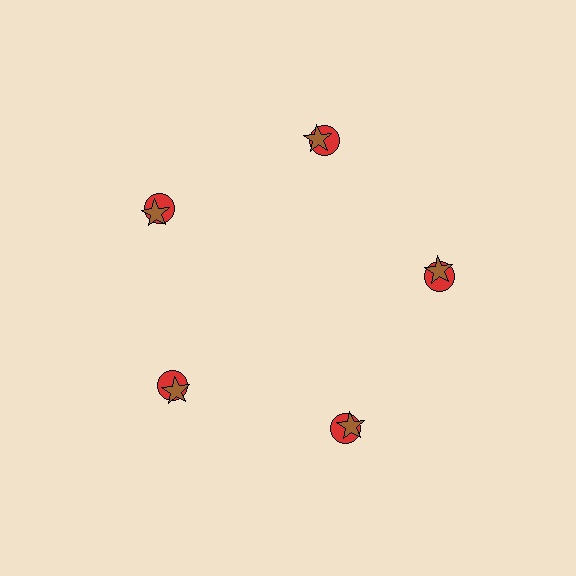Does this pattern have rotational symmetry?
Yes, this pattern has 5-fold rotational symmetry. It looks the same after rotating 72 degrees around the center.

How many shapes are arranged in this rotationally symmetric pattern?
There are 10 shapes, arranged in 5 groups of 2.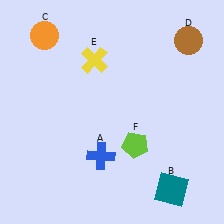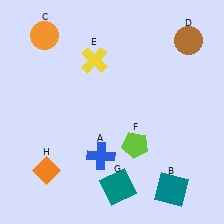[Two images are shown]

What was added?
A teal square (G), an orange diamond (H) were added in Image 2.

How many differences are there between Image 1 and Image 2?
There are 2 differences between the two images.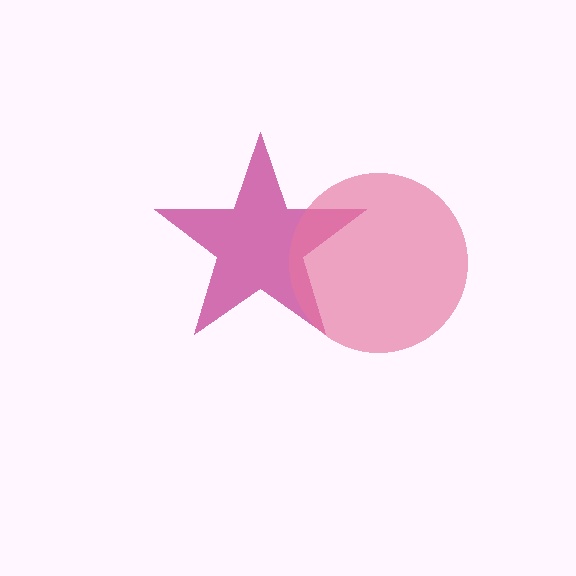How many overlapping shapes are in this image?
There are 2 overlapping shapes in the image.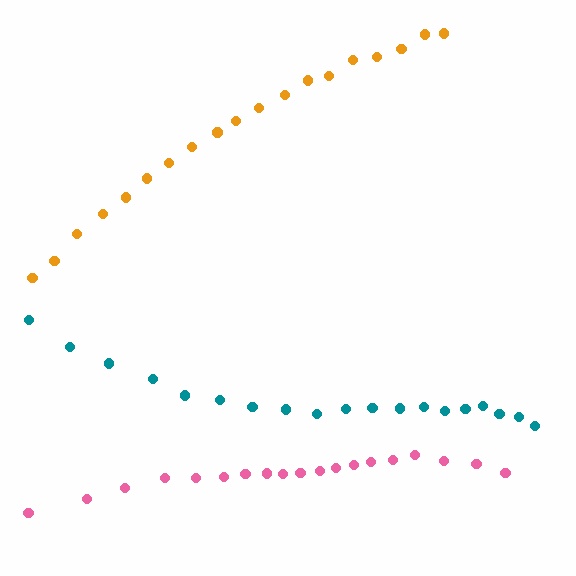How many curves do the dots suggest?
There are 3 distinct paths.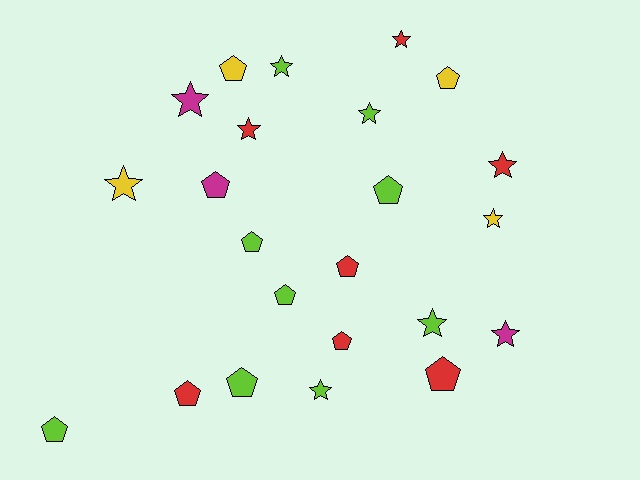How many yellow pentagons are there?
There are 2 yellow pentagons.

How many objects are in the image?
There are 23 objects.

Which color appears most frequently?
Lime, with 9 objects.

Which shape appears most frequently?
Pentagon, with 12 objects.